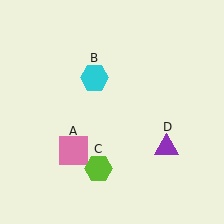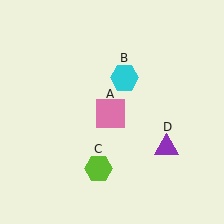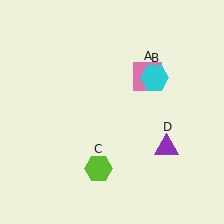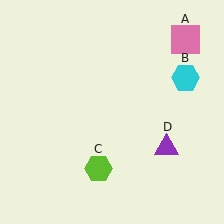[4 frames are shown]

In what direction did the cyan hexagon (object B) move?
The cyan hexagon (object B) moved right.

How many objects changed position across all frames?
2 objects changed position: pink square (object A), cyan hexagon (object B).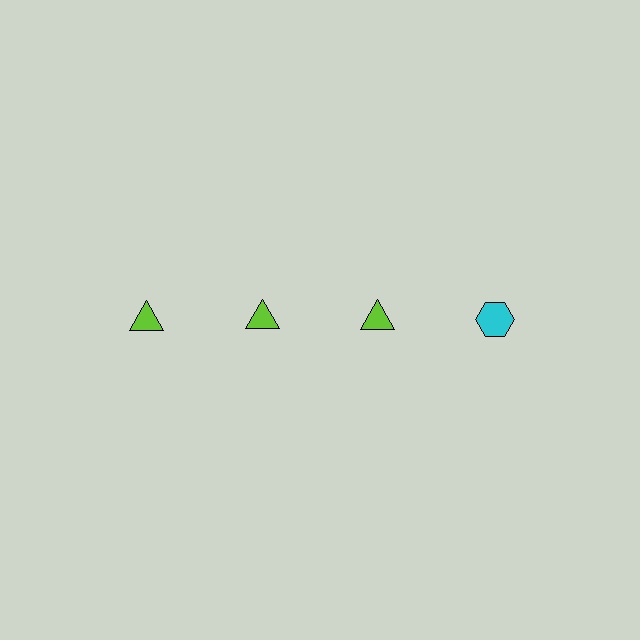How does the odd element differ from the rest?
It differs in both color (cyan instead of lime) and shape (hexagon instead of triangle).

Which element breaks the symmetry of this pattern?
The cyan hexagon in the top row, second from right column breaks the symmetry. All other shapes are lime triangles.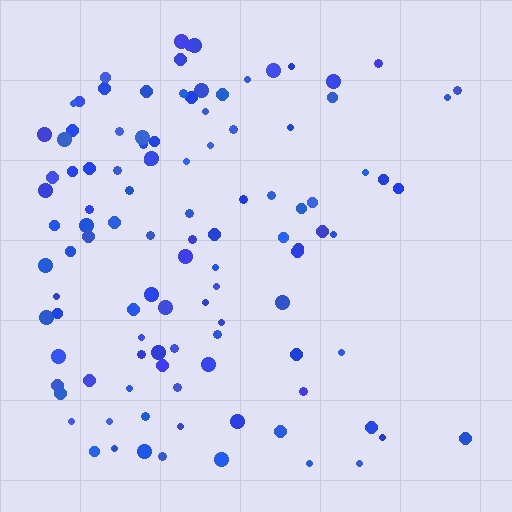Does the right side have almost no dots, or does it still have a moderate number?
Still a moderate number, just noticeably fewer than the left.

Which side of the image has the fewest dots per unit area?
The right.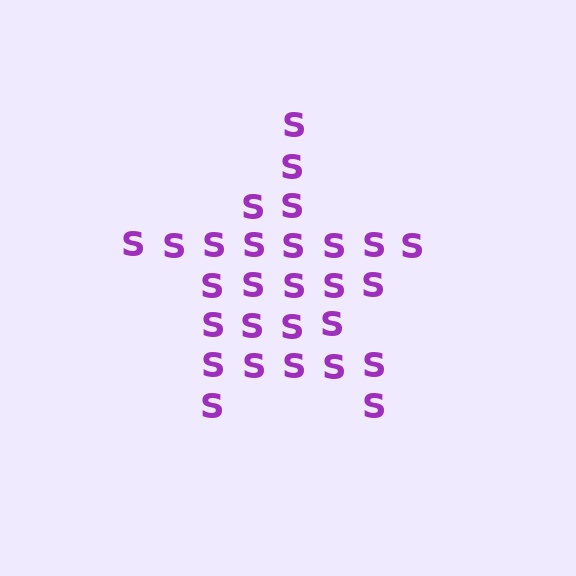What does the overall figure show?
The overall figure shows a star.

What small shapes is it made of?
It is made of small letter S's.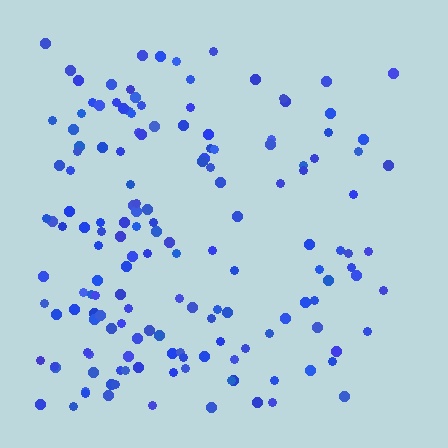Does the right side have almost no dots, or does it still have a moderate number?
Still a moderate number, just noticeably fewer than the left.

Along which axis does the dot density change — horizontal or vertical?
Horizontal.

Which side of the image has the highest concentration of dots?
The left.